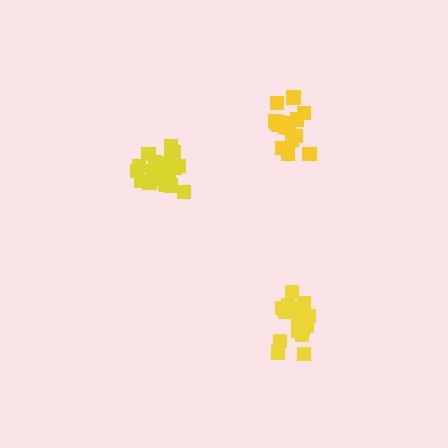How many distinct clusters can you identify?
There are 3 distinct clusters.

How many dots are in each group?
Group 1: 16 dots, Group 2: 16 dots, Group 3: 21 dots (53 total).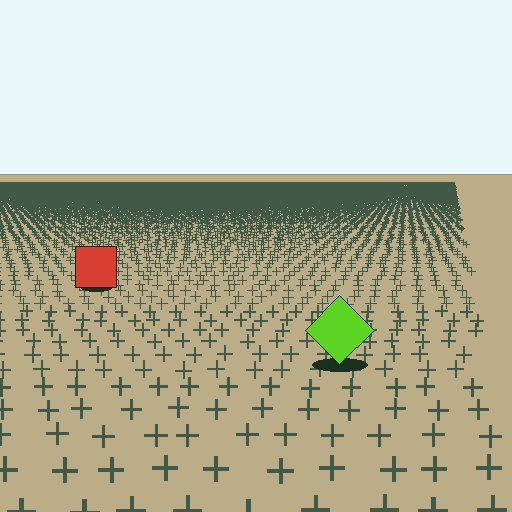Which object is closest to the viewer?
The lime diamond is closest. The texture marks near it are larger and more spread out.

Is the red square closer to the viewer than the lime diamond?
No. The lime diamond is closer — you can tell from the texture gradient: the ground texture is coarser near it.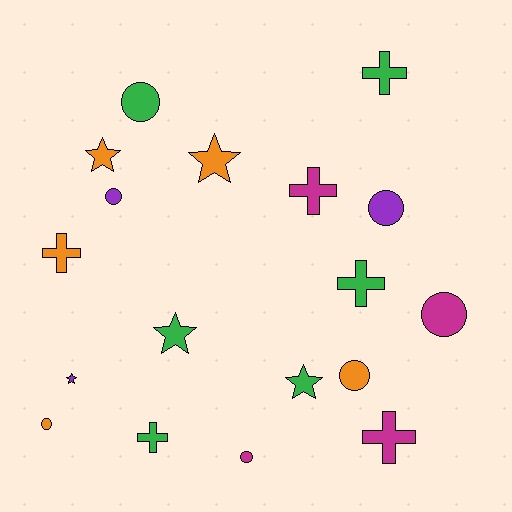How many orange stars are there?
There are 2 orange stars.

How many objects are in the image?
There are 18 objects.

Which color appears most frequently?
Green, with 6 objects.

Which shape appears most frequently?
Circle, with 7 objects.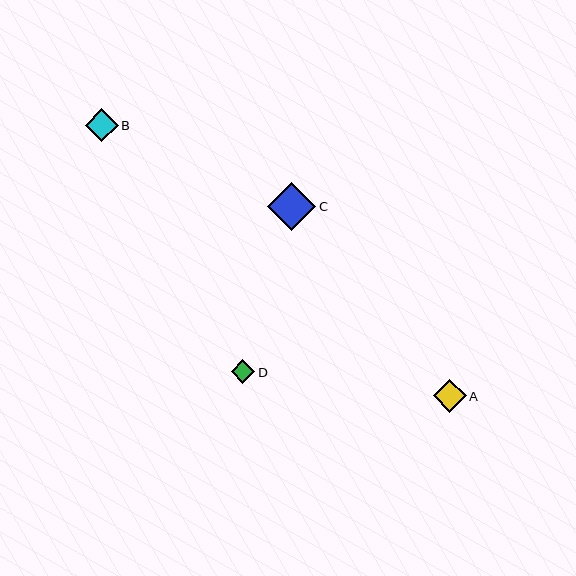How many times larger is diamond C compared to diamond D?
Diamond C is approximately 2.0 times the size of diamond D.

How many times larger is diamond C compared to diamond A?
Diamond C is approximately 1.5 times the size of diamond A.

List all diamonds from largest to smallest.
From largest to smallest: C, B, A, D.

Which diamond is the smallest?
Diamond D is the smallest with a size of approximately 24 pixels.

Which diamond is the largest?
Diamond C is the largest with a size of approximately 48 pixels.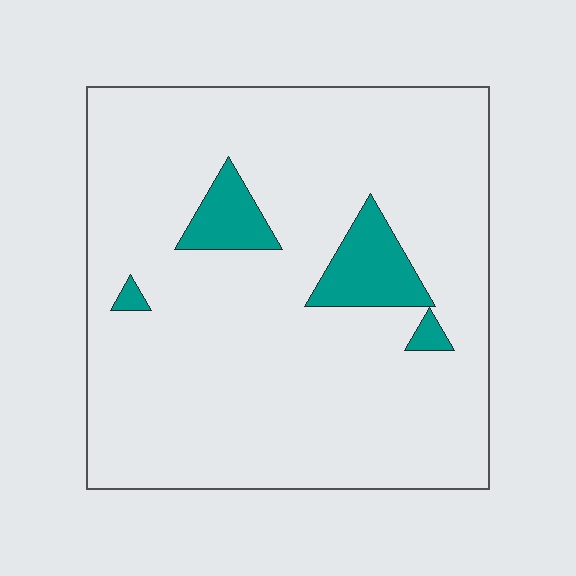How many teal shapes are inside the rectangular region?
4.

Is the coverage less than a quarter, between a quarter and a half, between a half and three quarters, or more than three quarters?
Less than a quarter.